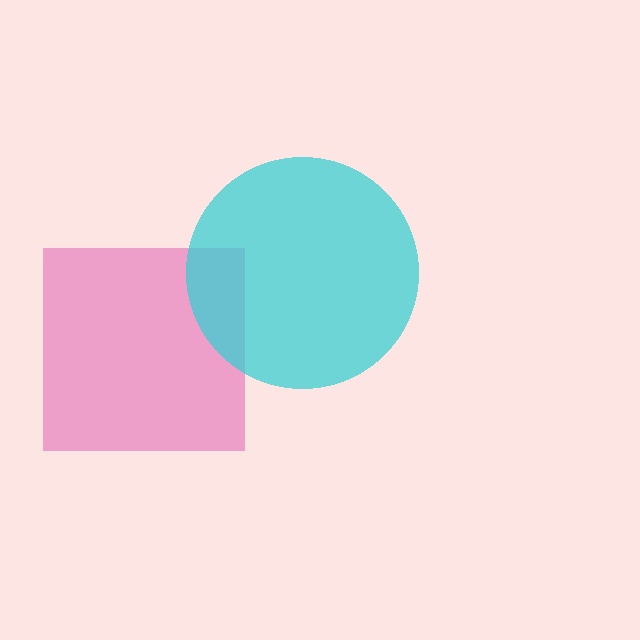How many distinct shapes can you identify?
There are 2 distinct shapes: a magenta square, a cyan circle.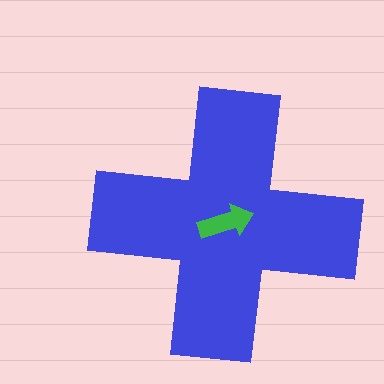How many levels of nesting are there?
2.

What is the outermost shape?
The blue cross.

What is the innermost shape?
The green arrow.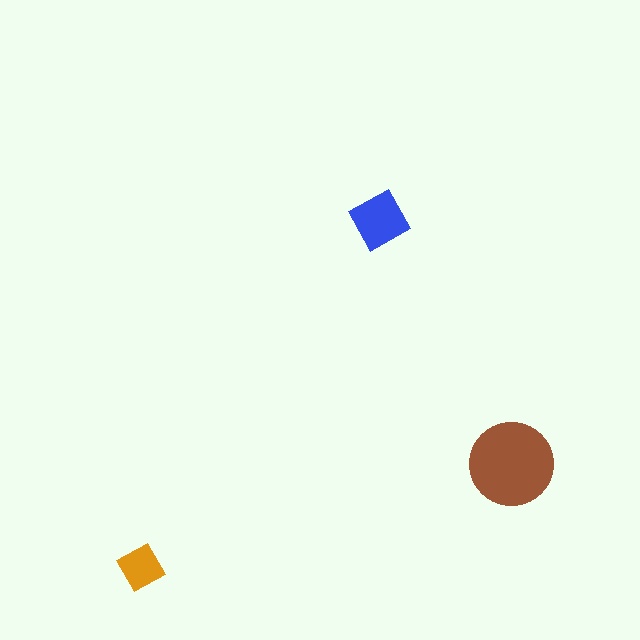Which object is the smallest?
The orange diamond.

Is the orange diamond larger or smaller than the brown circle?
Smaller.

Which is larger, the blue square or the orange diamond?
The blue square.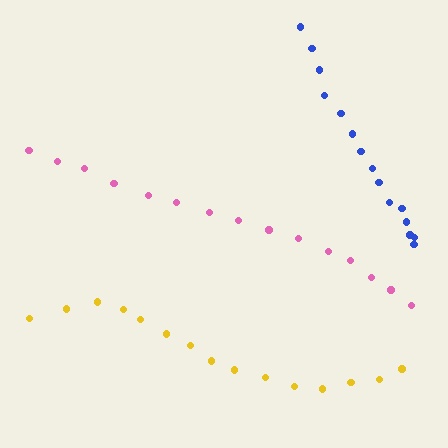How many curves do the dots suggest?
There are 3 distinct paths.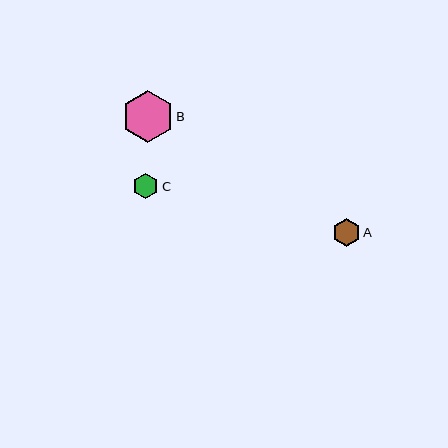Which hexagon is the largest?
Hexagon B is the largest with a size of approximately 51 pixels.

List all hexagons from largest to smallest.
From largest to smallest: B, A, C.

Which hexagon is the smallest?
Hexagon C is the smallest with a size of approximately 25 pixels.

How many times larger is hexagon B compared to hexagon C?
Hexagon B is approximately 2.0 times the size of hexagon C.